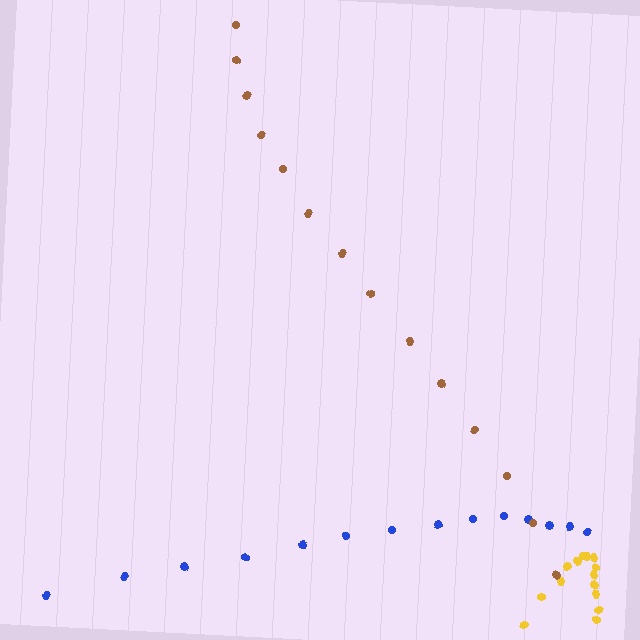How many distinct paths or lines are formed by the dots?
There are 3 distinct paths.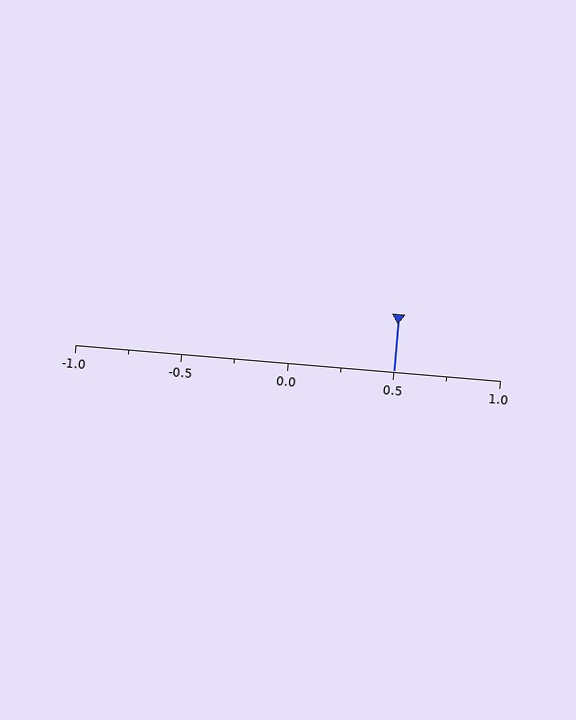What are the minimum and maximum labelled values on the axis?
The axis runs from -1.0 to 1.0.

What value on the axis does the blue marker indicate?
The marker indicates approximately 0.5.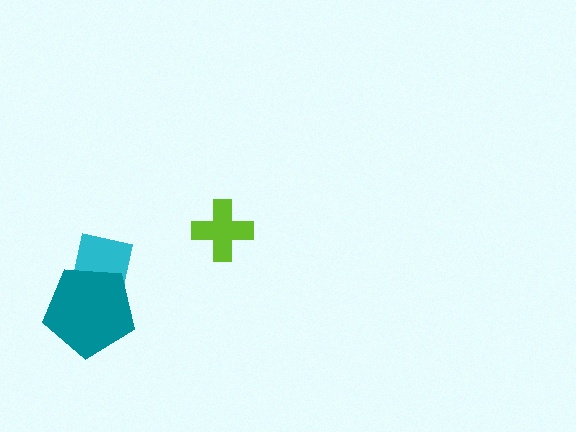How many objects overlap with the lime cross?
0 objects overlap with the lime cross.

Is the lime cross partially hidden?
No, no other shape covers it.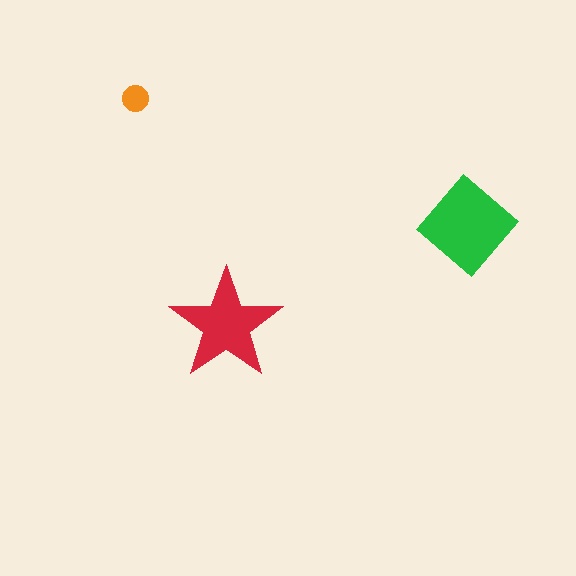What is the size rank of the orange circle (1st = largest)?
3rd.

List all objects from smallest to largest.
The orange circle, the red star, the green diamond.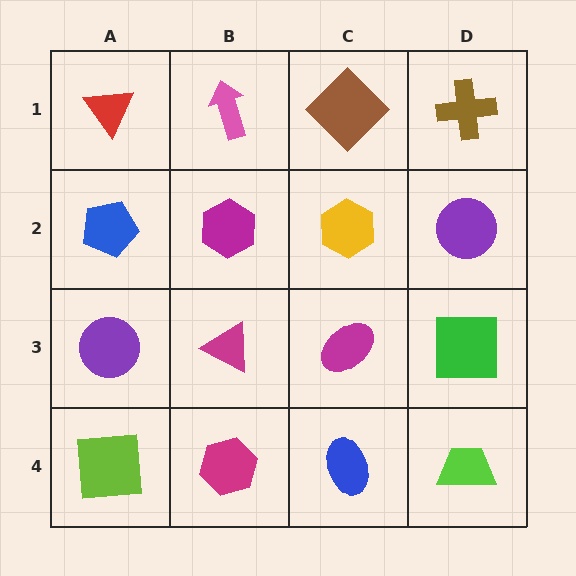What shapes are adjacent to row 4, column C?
A magenta ellipse (row 3, column C), a magenta hexagon (row 4, column B), a lime trapezoid (row 4, column D).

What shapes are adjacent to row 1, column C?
A yellow hexagon (row 2, column C), a pink arrow (row 1, column B), a brown cross (row 1, column D).